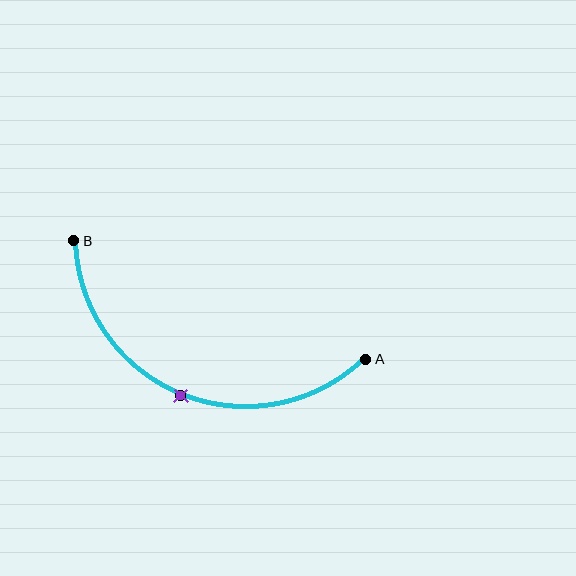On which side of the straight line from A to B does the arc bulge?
The arc bulges below the straight line connecting A and B.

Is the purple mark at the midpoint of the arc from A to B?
Yes. The purple mark lies on the arc at equal arc-length from both A and B — it is the arc midpoint.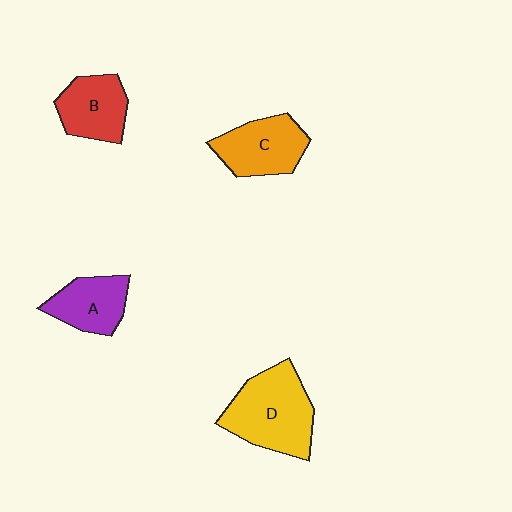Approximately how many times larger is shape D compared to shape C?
Approximately 1.4 times.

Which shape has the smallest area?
Shape A (purple).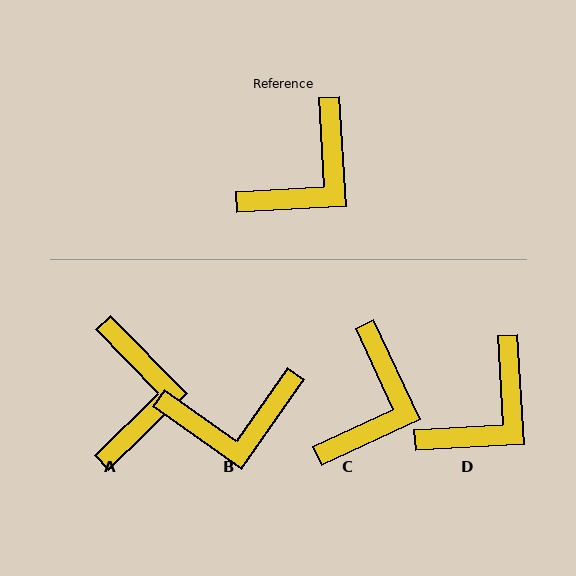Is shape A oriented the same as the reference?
No, it is off by about 41 degrees.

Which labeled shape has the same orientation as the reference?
D.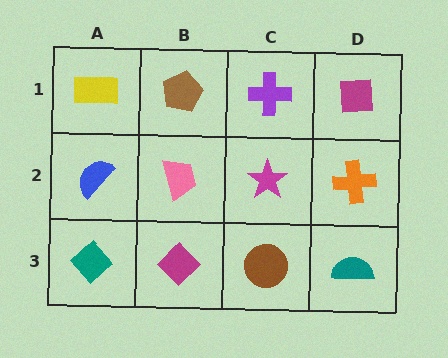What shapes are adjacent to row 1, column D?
An orange cross (row 2, column D), a purple cross (row 1, column C).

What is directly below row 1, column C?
A magenta star.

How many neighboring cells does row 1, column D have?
2.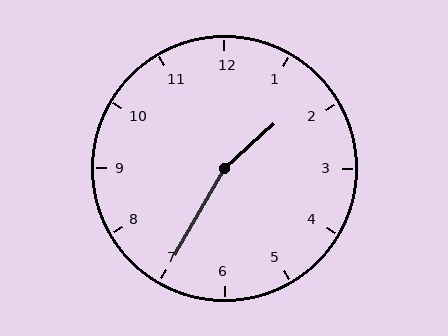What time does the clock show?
1:35.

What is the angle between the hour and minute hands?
Approximately 162 degrees.